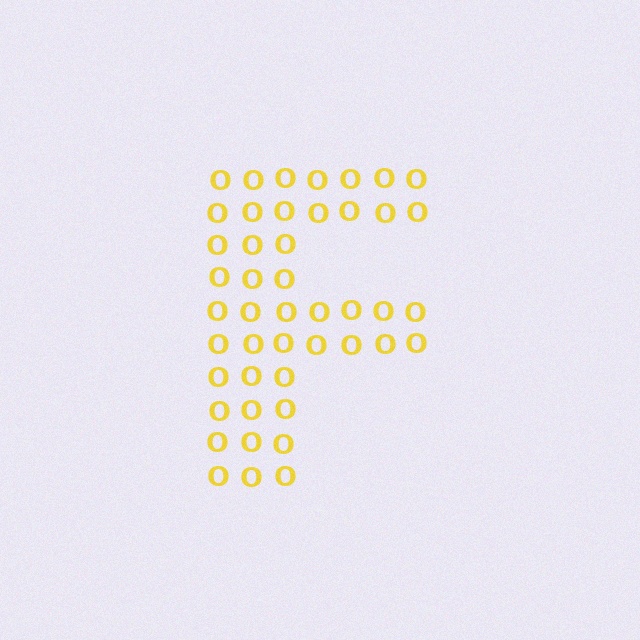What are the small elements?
The small elements are letter O's.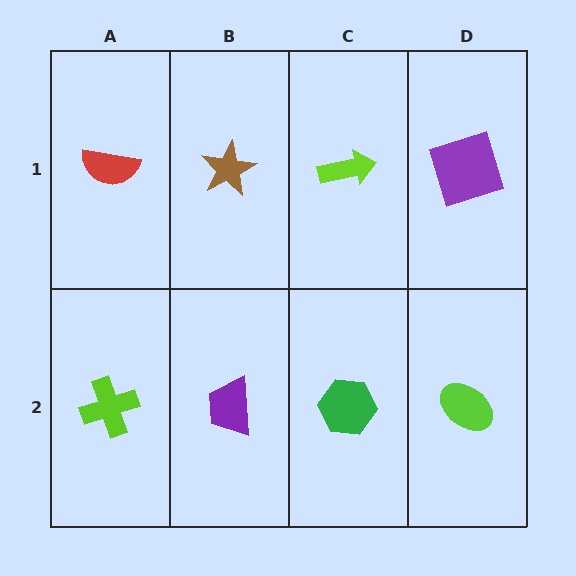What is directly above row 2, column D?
A purple square.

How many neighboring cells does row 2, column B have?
3.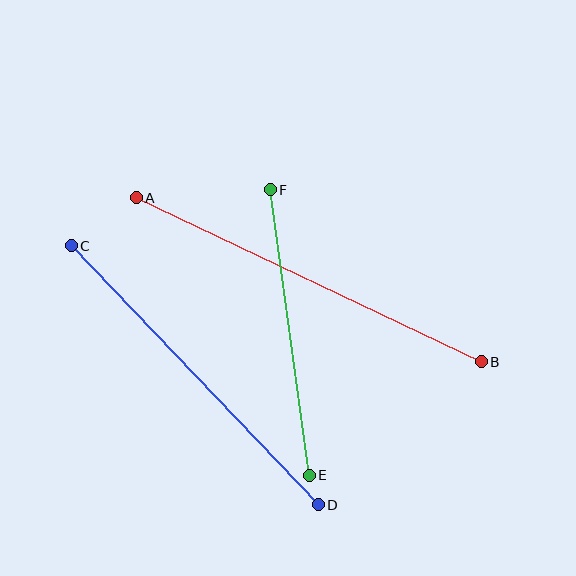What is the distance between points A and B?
The distance is approximately 382 pixels.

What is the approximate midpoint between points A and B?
The midpoint is at approximately (309, 280) pixels.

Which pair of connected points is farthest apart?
Points A and B are farthest apart.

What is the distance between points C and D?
The distance is approximately 358 pixels.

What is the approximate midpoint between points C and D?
The midpoint is at approximately (195, 375) pixels.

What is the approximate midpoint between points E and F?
The midpoint is at approximately (290, 332) pixels.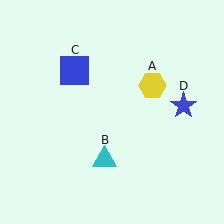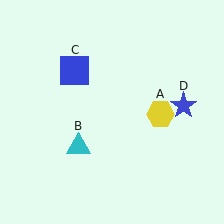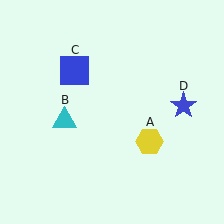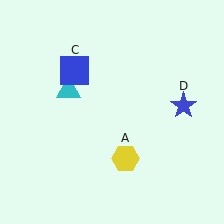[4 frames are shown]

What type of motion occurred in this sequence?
The yellow hexagon (object A), cyan triangle (object B) rotated clockwise around the center of the scene.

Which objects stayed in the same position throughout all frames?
Blue square (object C) and blue star (object D) remained stationary.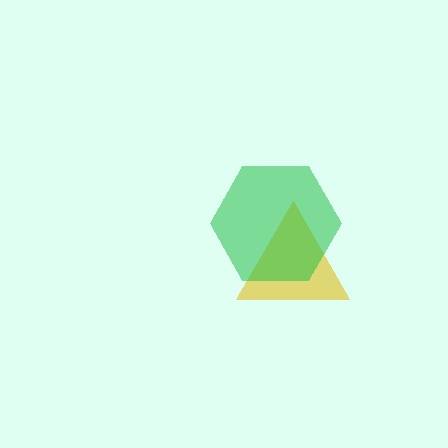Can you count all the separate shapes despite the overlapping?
Yes, there are 2 separate shapes.